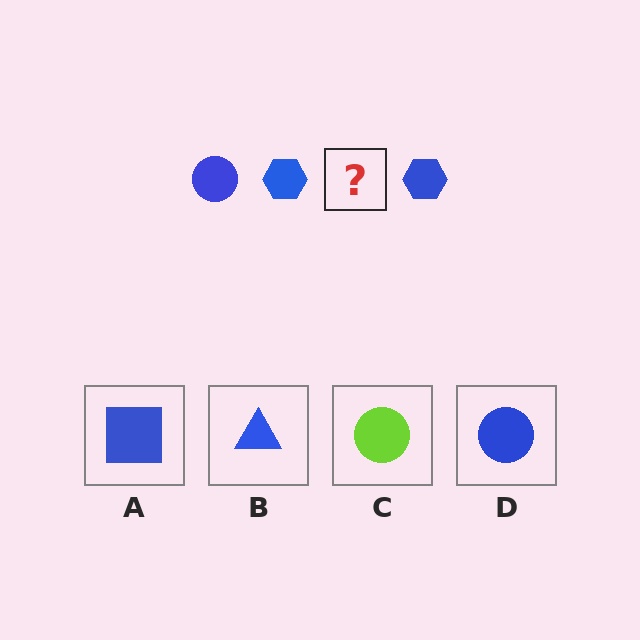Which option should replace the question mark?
Option D.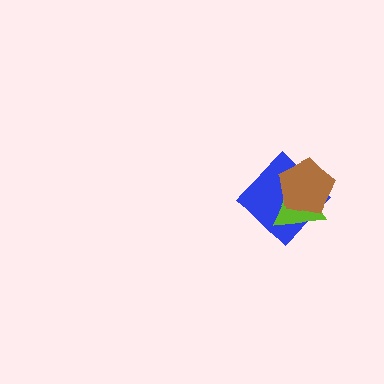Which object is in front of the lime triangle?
The brown pentagon is in front of the lime triangle.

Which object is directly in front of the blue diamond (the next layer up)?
The lime triangle is directly in front of the blue diamond.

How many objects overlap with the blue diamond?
2 objects overlap with the blue diamond.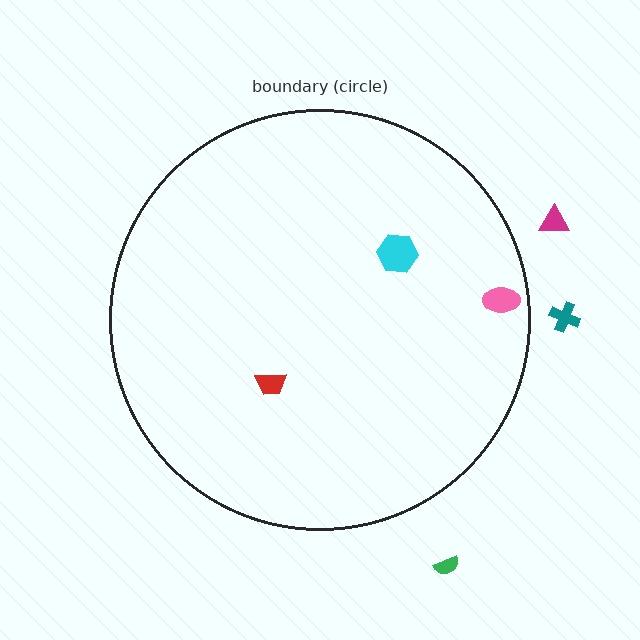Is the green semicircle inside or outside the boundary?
Outside.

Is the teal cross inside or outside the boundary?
Outside.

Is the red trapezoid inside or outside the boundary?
Inside.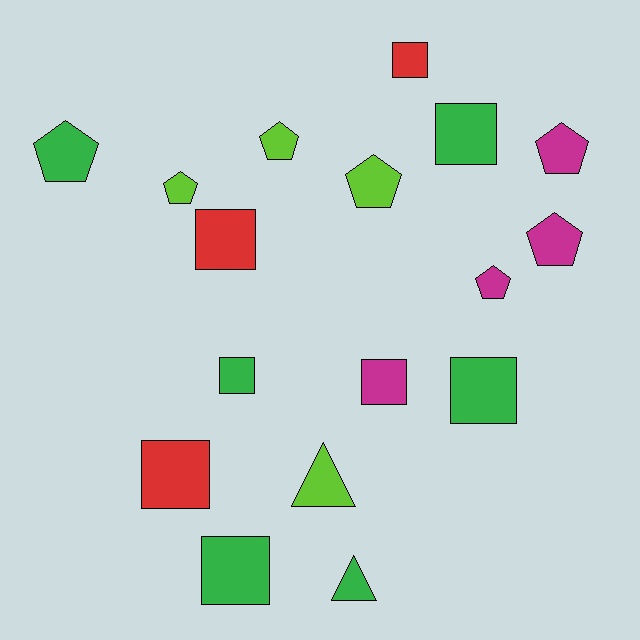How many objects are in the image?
There are 17 objects.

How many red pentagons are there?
There are no red pentagons.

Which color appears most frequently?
Green, with 6 objects.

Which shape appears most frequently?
Square, with 8 objects.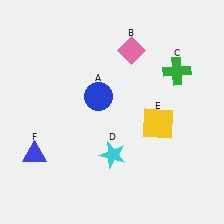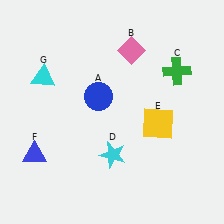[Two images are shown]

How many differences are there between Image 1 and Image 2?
There is 1 difference between the two images.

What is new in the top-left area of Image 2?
A cyan triangle (G) was added in the top-left area of Image 2.